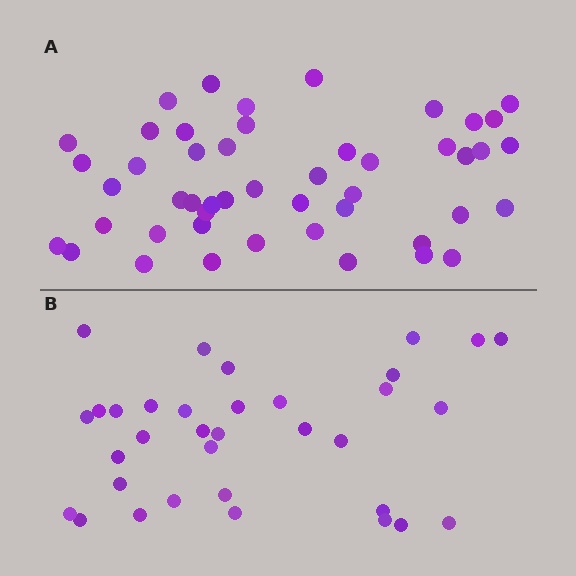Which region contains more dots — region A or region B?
Region A (the top region) has more dots.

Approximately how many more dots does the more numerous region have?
Region A has approximately 15 more dots than region B.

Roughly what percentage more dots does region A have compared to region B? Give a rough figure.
About 40% more.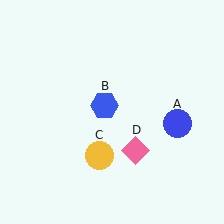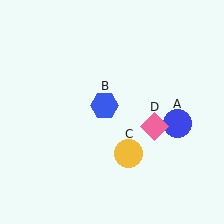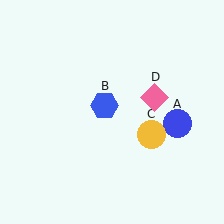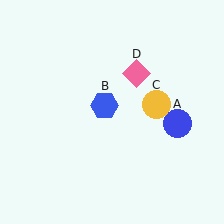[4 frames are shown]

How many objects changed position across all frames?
2 objects changed position: yellow circle (object C), pink diamond (object D).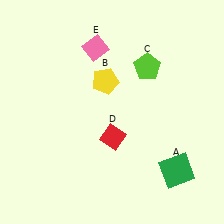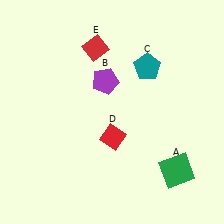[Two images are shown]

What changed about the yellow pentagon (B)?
In Image 1, B is yellow. In Image 2, it changed to purple.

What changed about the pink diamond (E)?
In Image 1, E is pink. In Image 2, it changed to red.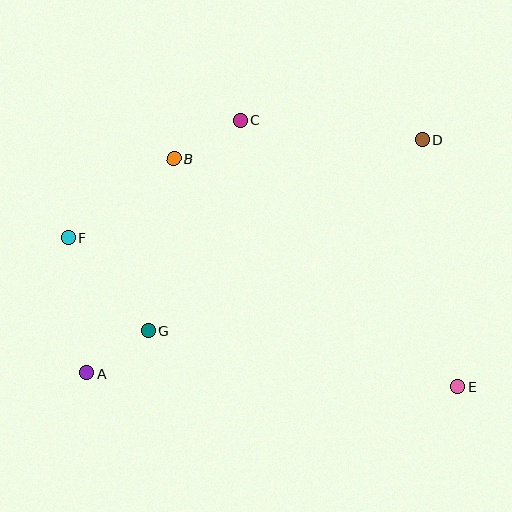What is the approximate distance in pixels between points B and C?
The distance between B and C is approximately 77 pixels.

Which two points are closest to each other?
Points A and G are closest to each other.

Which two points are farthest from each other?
Points E and F are farthest from each other.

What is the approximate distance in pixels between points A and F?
The distance between A and F is approximately 137 pixels.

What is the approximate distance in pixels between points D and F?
The distance between D and F is approximately 367 pixels.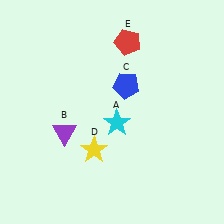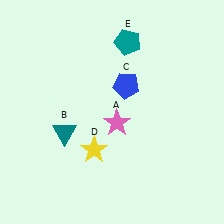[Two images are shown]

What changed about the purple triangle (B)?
In Image 1, B is purple. In Image 2, it changed to teal.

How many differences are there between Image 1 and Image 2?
There are 3 differences between the two images.